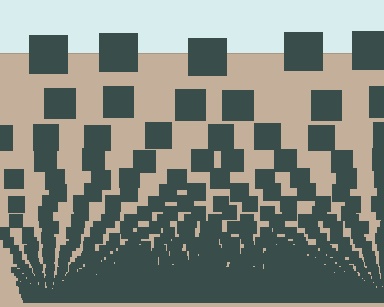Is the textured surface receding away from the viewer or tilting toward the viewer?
The surface appears to tilt toward the viewer. Texture elements get larger and sparser toward the top.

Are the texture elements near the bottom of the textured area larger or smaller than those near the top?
Smaller. The gradient is inverted — elements near the bottom are smaller and denser.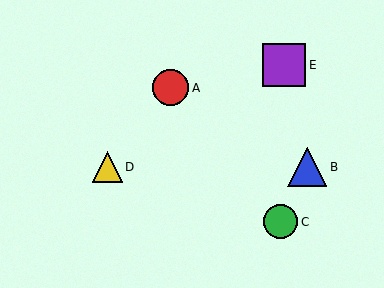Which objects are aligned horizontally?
Objects B, D are aligned horizontally.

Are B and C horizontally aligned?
No, B is at y≈167 and C is at y≈222.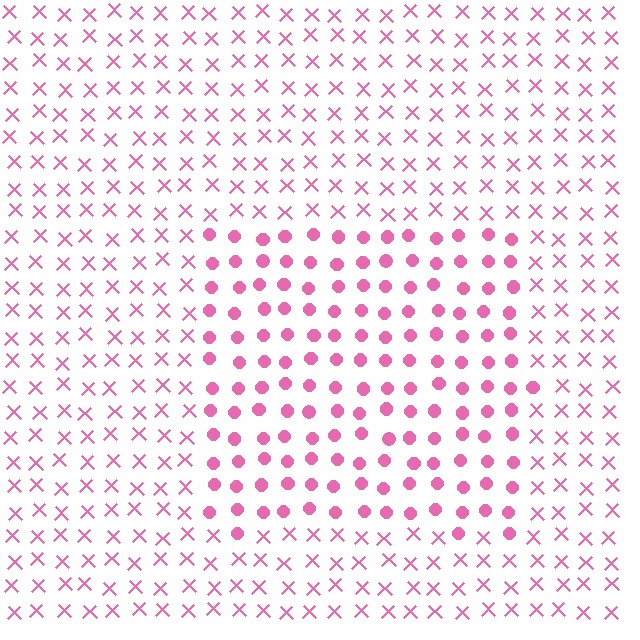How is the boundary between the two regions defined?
The boundary is defined by a change in element shape: circles inside vs. X marks outside. All elements share the same color and spacing.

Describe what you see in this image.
The image is filled with small pink elements arranged in a uniform grid. A rectangle-shaped region contains circles, while the surrounding area contains X marks. The boundary is defined purely by the change in element shape.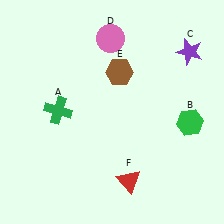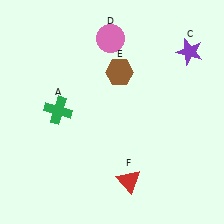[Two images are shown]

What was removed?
The green hexagon (B) was removed in Image 2.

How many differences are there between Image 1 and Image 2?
There is 1 difference between the two images.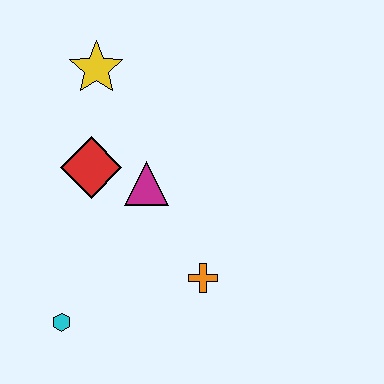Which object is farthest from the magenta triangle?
The cyan hexagon is farthest from the magenta triangle.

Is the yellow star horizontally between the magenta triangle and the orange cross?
No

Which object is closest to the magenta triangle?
The red diamond is closest to the magenta triangle.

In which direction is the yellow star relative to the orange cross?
The yellow star is above the orange cross.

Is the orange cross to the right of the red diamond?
Yes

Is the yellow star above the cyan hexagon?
Yes